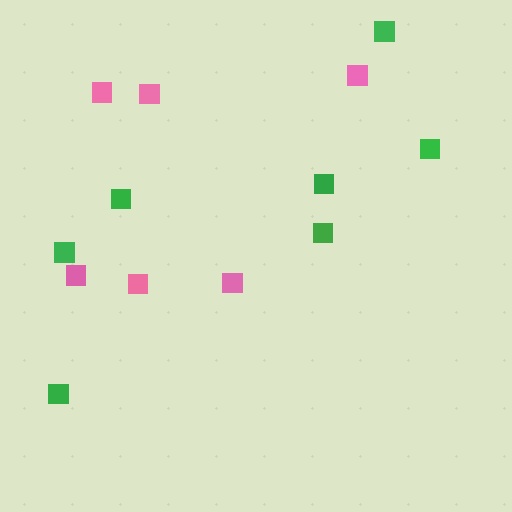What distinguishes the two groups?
There are 2 groups: one group of pink squares (6) and one group of green squares (7).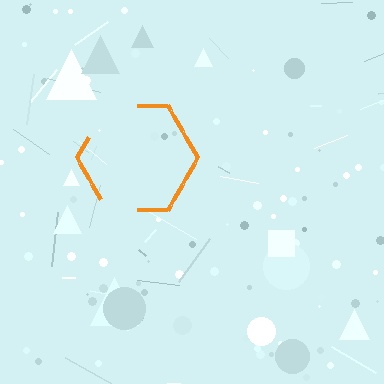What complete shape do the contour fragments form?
The contour fragments form a hexagon.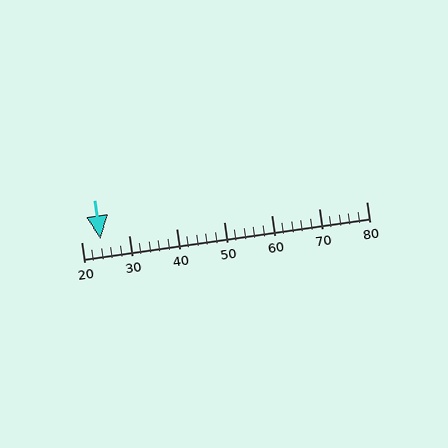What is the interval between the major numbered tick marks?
The major tick marks are spaced 10 units apart.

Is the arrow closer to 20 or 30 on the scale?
The arrow is closer to 20.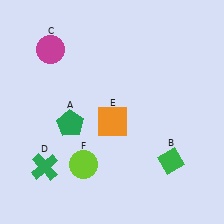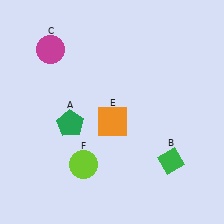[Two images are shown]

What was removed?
The green cross (D) was removed in Image 2.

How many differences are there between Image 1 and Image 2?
There is 1 difference between the two images.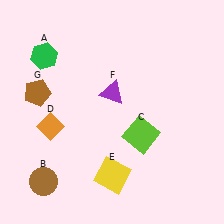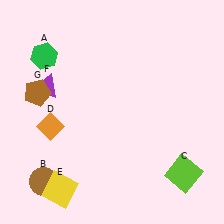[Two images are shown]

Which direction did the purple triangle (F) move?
The purple triangle (F) moved left.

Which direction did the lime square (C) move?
The lime square (C) moved right.